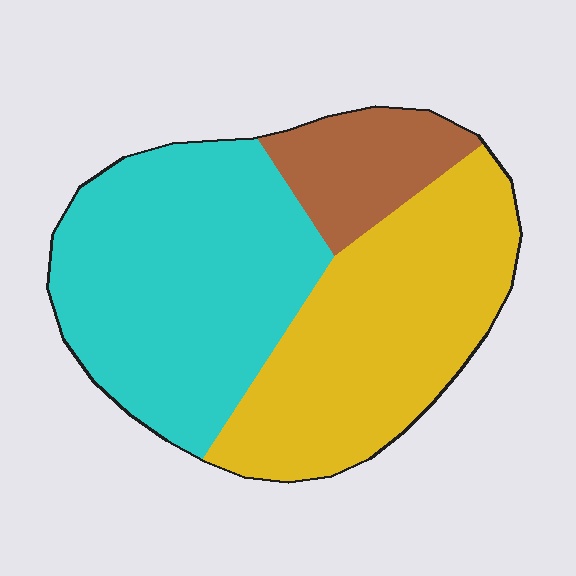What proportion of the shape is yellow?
Yellow takes up about two fifths (2/5) of the shape.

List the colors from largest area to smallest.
From largest to smallest: cyan, yellow, brown.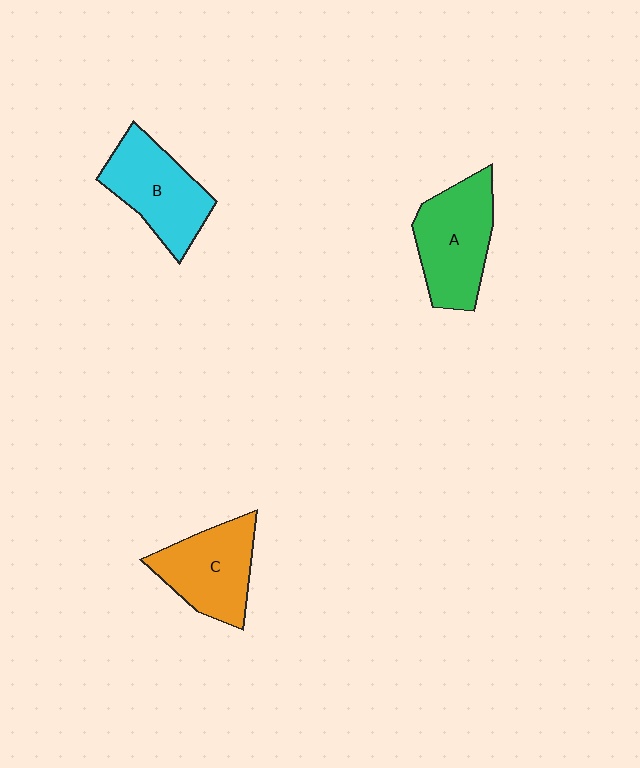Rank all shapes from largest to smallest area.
From largest to smallest: A (green), B (cyan), C (orange).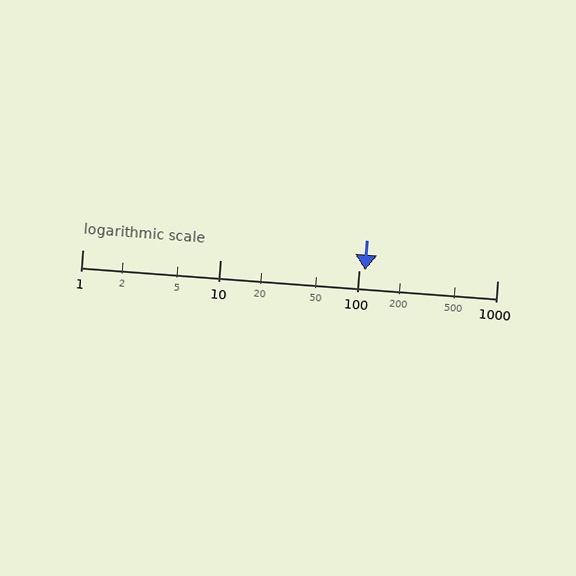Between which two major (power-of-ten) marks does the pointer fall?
The pointer is between 100 and 1000.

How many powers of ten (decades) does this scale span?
The scale spans 3 decades, from 1 to 1000.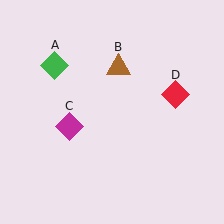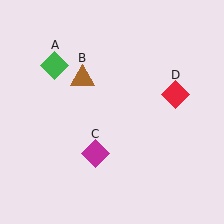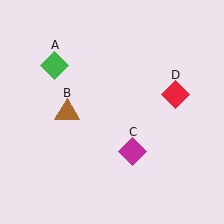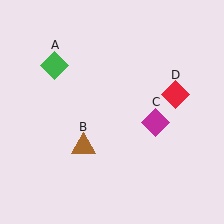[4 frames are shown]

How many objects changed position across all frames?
2 objects changed position: brown triangle (object B), magenta diamond (object C).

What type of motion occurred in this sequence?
The brown triangle (object B), magenta diamond (object C) rotated counterclockwise around the center of the scene.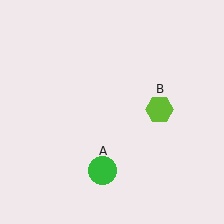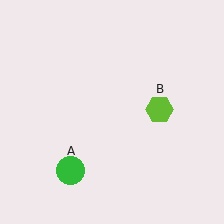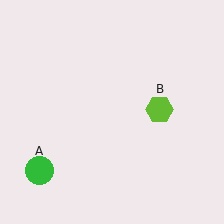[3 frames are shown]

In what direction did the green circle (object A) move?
The green circle (object A) moved left.